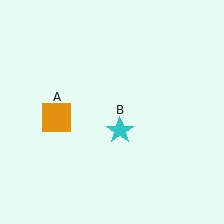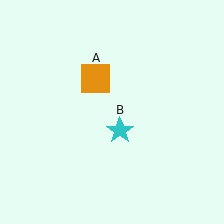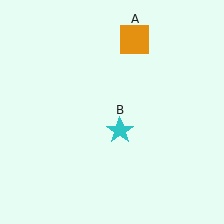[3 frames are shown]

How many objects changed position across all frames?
1 object changed position: orange square (object A).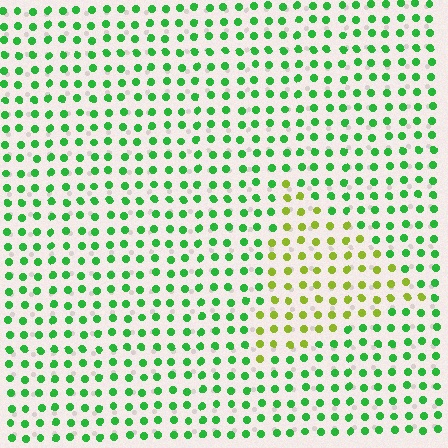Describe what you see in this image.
The image is filled with small green elements in a uniform arrangement. A triangle-shaped region is visible where the elements are tinted to a slightly different hue, forming a subtle color boundary.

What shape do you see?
I see a triangle.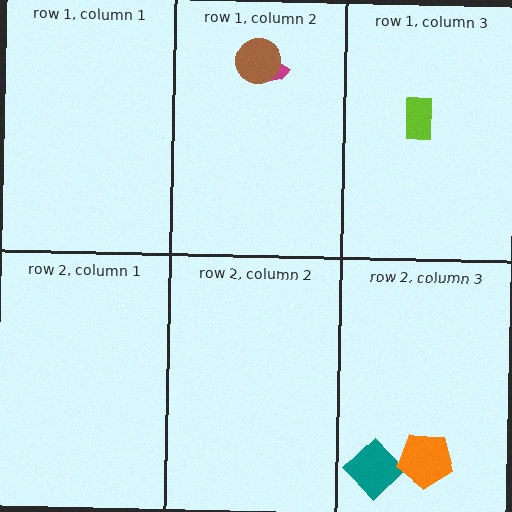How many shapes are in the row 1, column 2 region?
2.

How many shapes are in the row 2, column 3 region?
2.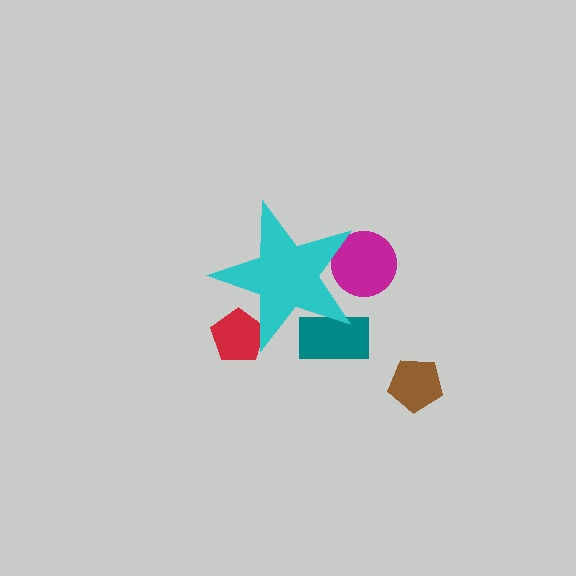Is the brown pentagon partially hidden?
No, the brown pentagon is fully visible.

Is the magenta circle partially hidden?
Yes, the magenta circle is partially hidden behind the cyan star.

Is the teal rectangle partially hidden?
Yes, the teal rectangle is partially hidden behind the cyan star.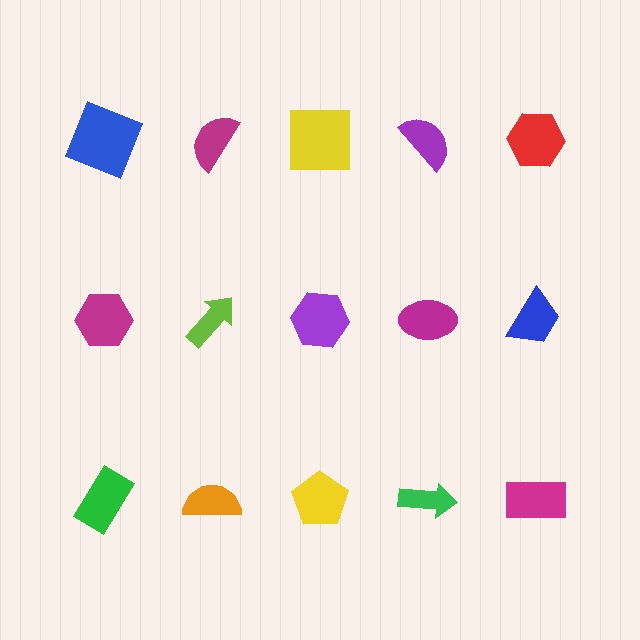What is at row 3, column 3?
A yellow pentagon.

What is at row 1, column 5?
A red hexagon.